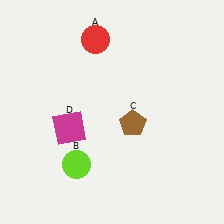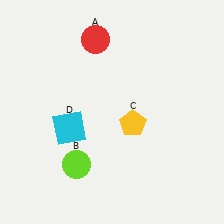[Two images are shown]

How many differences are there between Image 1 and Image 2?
There are 2 differences between the two images.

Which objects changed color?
C changed from brown to yellow. D changed from magenta to cyan.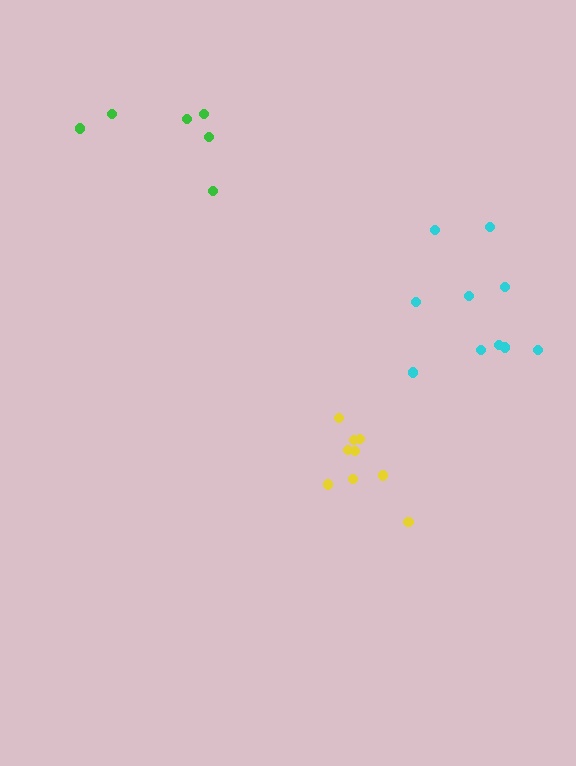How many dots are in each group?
Group 1: 9 dots, Group 2: 6 dots, Group 3: 10 dots (25 total).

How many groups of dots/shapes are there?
There are 3 groups.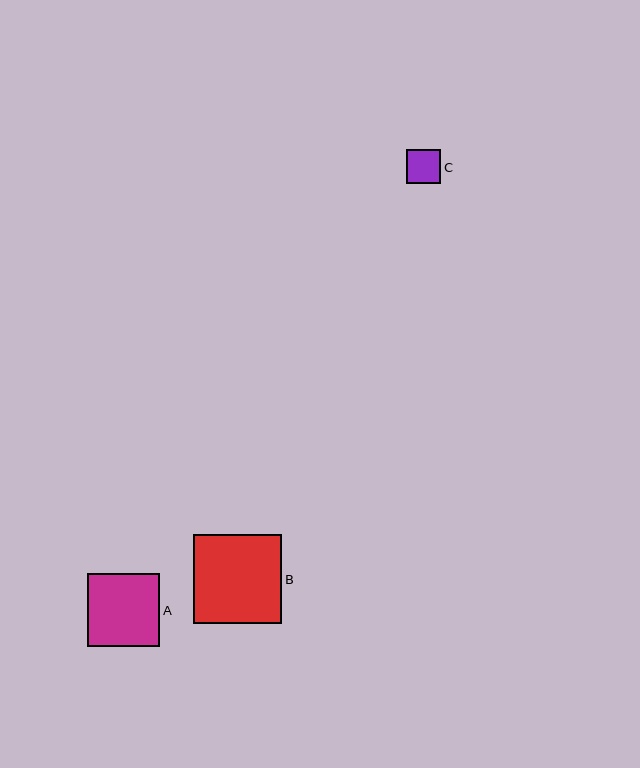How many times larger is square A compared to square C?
Square A is approximately 2.1 times the size of square C.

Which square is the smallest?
Square C is the smallest with a size of approximately 34 pixels.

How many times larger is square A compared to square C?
Square A is approximately 2.1 times the size of square C.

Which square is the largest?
Square B is the largest with a size of approximately 89 pixels.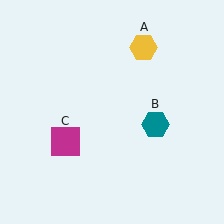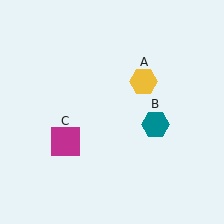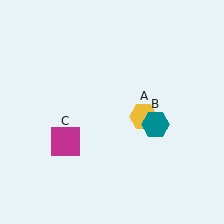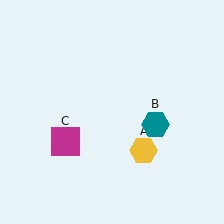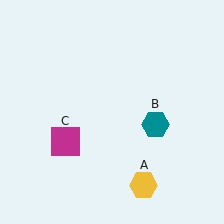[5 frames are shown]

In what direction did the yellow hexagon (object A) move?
The yellow hexagon (object A) moved down.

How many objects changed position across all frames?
1 object changed position: yellow hexagon (object A).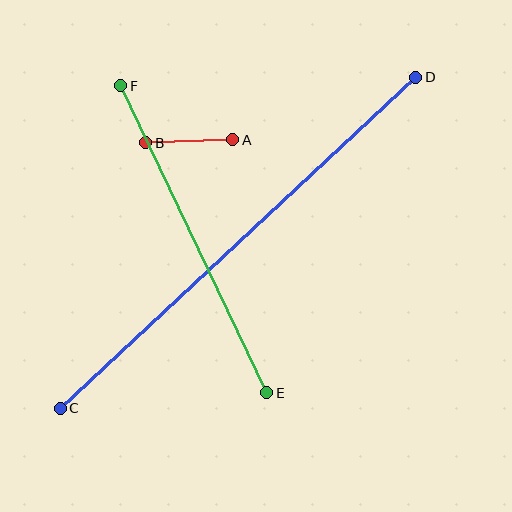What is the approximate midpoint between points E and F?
The midpoint is at approximately (194, 239) pixels.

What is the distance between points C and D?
The distance is approximately 486 pixels.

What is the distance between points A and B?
The distance is approximately 87 pixels.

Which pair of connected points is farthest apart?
Points C and D are farthest apart.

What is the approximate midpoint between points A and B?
The midpoint is at approximately (189, 141) pixels.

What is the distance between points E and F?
The distance is approximately 340 pixels.